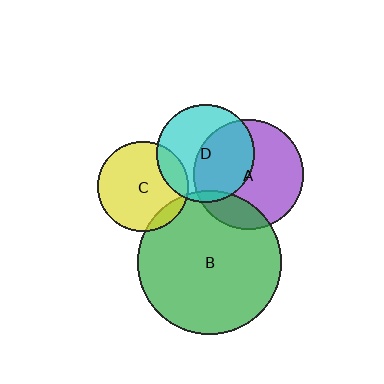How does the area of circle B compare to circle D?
Approximately 2.2 times.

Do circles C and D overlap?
Yes.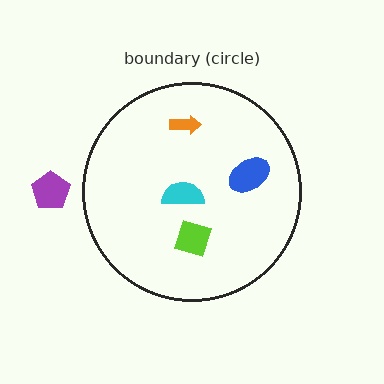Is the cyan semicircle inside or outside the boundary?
Inside.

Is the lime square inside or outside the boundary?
Inside.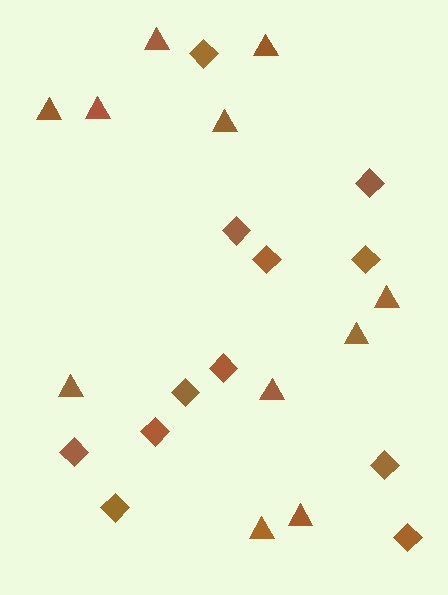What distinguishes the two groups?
There are 2 groups: one group of triangles (11) and one group of diamonds (12).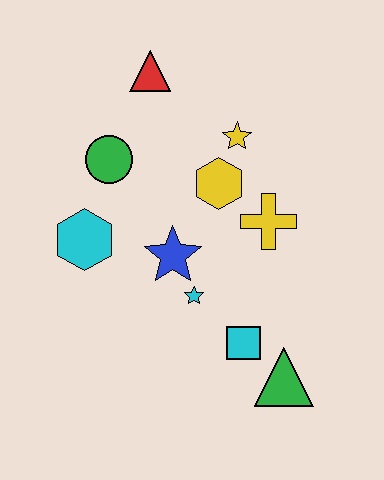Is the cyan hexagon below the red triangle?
Yes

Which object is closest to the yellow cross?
The yellow hexagon is closest to the yellow cross.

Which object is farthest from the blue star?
The red triangle is farthest from the blue star.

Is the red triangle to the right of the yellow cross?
No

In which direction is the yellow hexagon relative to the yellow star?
The yellow hexagon is below the yellow star.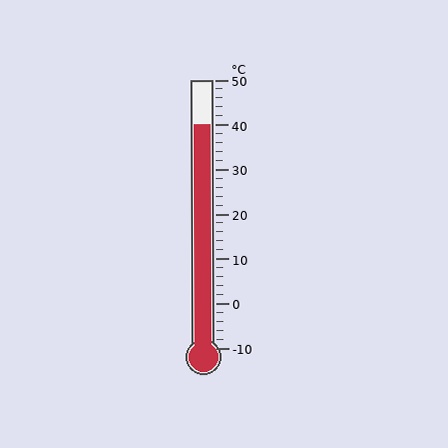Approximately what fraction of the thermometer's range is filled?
The thermometer is filled to approximately 85% of its range.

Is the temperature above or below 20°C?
The temperature is above 20°C.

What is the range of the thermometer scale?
The thermometer scale ranges from -10°C to 50°C.